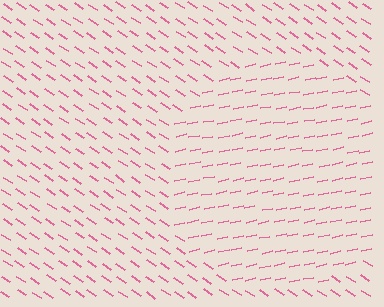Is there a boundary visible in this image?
Yes, there is a texture boundary formed by a change in line orientation.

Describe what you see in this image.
The image is filled with small pink line segments. A circle region in the image has lines oriented differently from the surrounding lines, creating a visible texture boundary.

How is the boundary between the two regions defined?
The boundary is defined purely by a change in line orientation (approximately 45 degrees difference). All lines are the same color and thickness.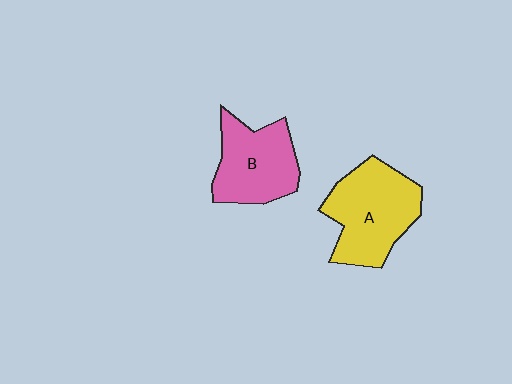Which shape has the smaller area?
Shape B (pink).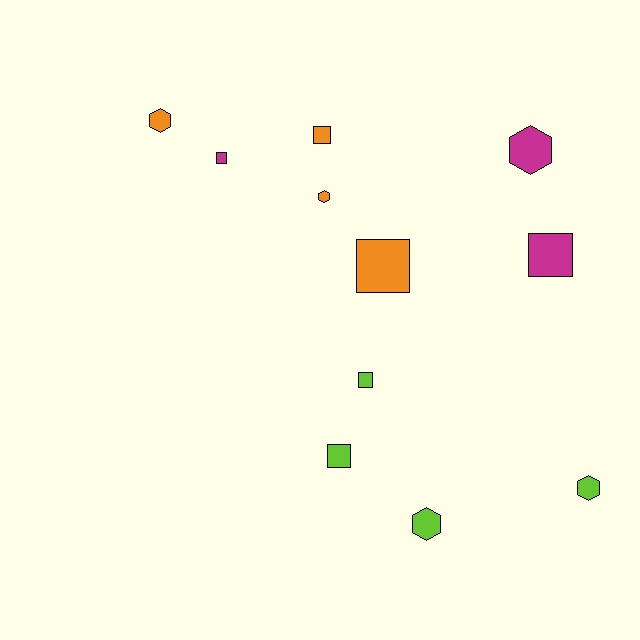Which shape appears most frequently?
Square, with 6 objects.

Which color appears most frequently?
Lime, with 4 objects.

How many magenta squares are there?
There are 2 magenta squares.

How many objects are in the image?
There are 11 objects.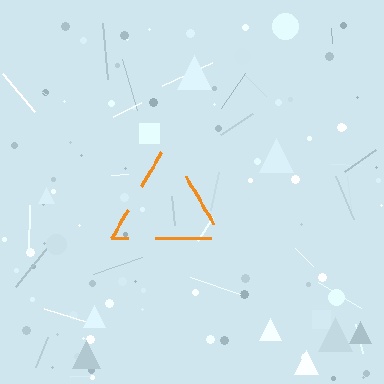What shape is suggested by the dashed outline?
The dashed outline suggests a triangle.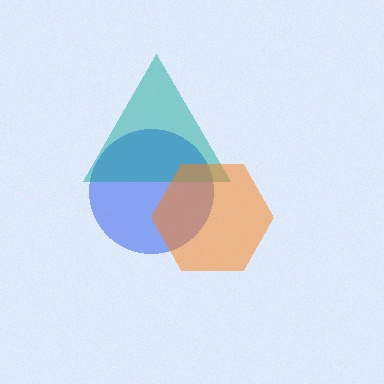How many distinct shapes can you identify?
There are 3 distinct shapes: a blue circle, a teal triangle, an orange hexagon.